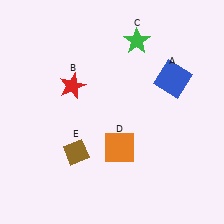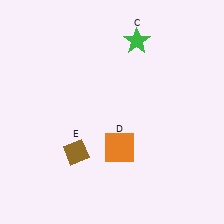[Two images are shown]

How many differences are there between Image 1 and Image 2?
There are 2 differences between the two images.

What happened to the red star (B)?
The red star (B) was removed in Image 2. It was in the top-left area of Image 1.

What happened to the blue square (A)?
The blue square (A) was removed in Image 2. It was in the top-right area of Image 1.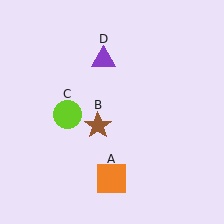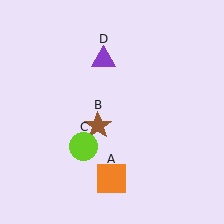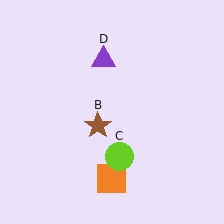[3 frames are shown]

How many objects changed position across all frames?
1 object changed position: lime circle (object C).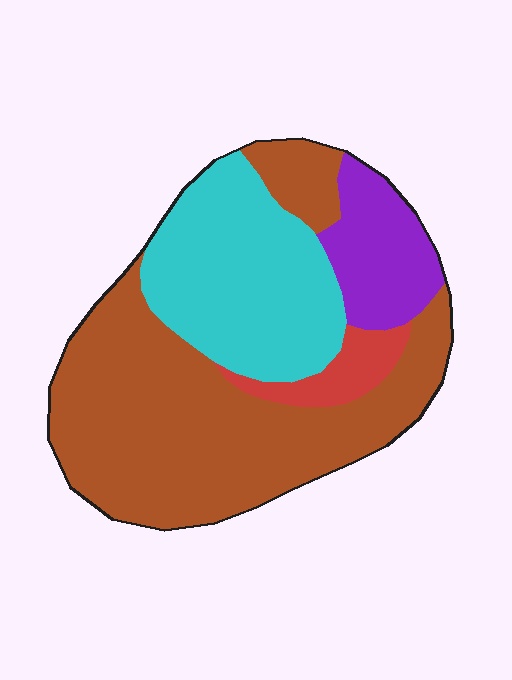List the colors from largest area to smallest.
From largest to smallest: brown, cyan, purple, red.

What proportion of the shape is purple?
Purple covers 12% of the shape.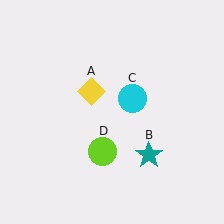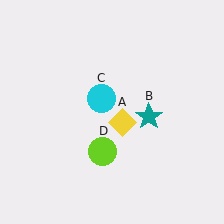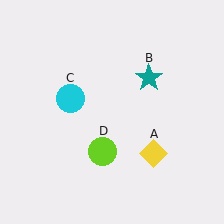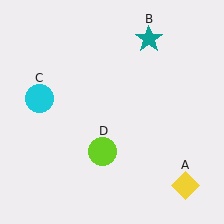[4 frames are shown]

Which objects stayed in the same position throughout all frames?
Lime circle (object D) remained stationary.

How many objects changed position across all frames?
3 objects changed position: yellow diamond (object A), teal star (object B), cyan circle (object C).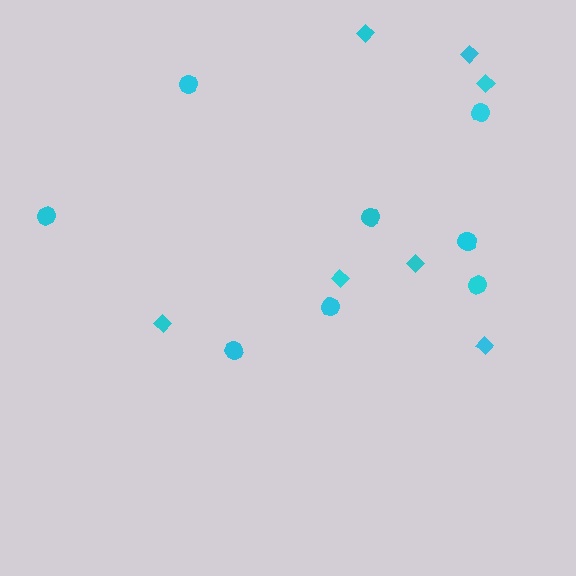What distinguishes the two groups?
There are 2 groups: one group of diamonds (7) and one group of circles (8).